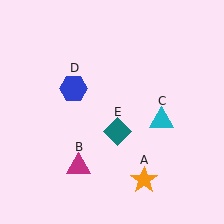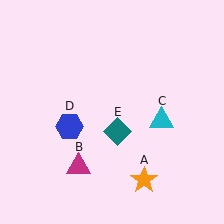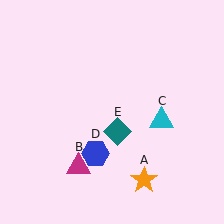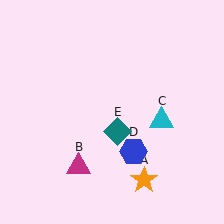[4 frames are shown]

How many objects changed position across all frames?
1 object changed position: blue hexagon (object D).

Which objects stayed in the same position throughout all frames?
Orange star (object A) and magenta triangle (object B) and cyan triangle (object C) and teal diamond (object E) remained stationary.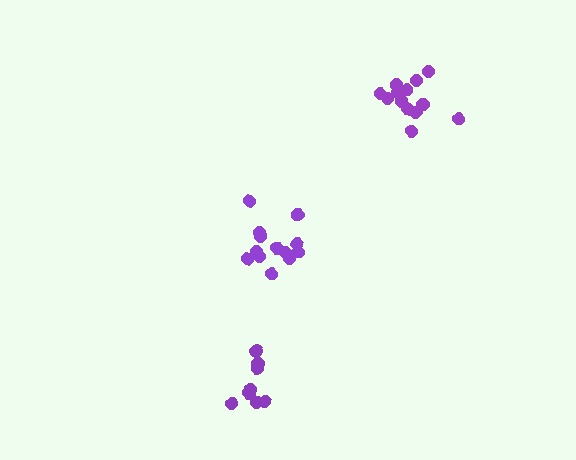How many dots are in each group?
Group 1: 13 dots, Group 2: 13 dots, Group 3: 8 dots (34 total).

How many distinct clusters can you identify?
There are 3 distinct clusters.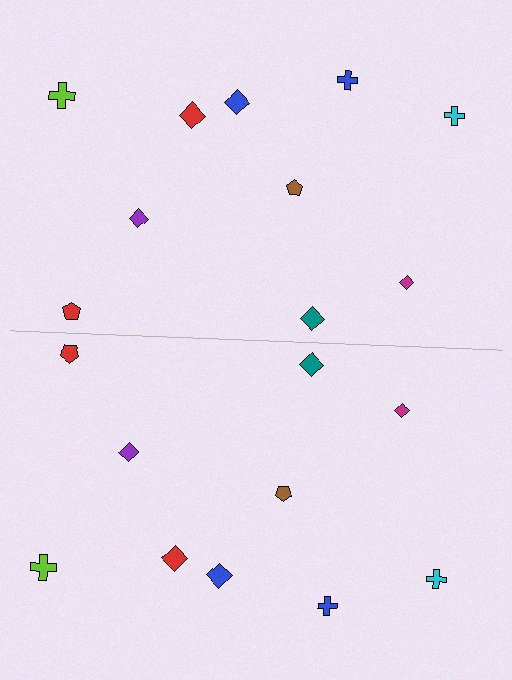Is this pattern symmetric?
Yes, this pattern has bilateral (reflection) symmetry.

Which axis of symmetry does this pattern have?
The pattern has a horizontal axis of symmetry running through the center of the image.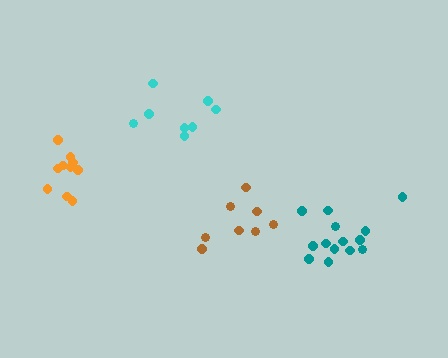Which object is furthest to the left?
The orange cluster is leftmost.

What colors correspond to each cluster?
The clusters are colored: teal, cyan, brown, orange.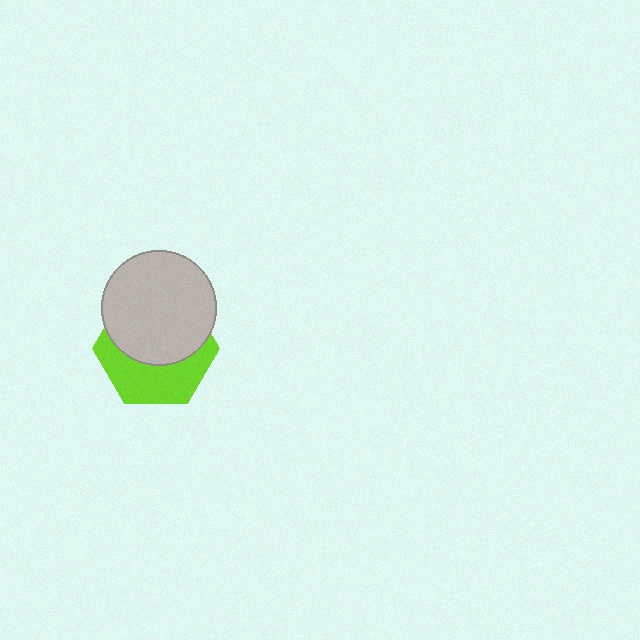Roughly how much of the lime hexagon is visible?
A small part of it is visible (roughly 44%).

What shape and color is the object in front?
The object in front is a light gray circle.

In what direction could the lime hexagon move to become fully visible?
The lime hexagon could move down. That would shift it out from behind the light gray circle entirely.